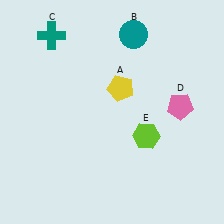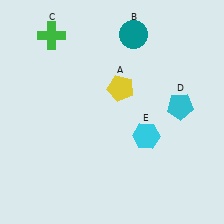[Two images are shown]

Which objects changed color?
C changed from teal to green. D changed from pink to cyan. E changed from lime to cyan.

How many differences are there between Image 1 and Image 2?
There are 3 differences between the two images.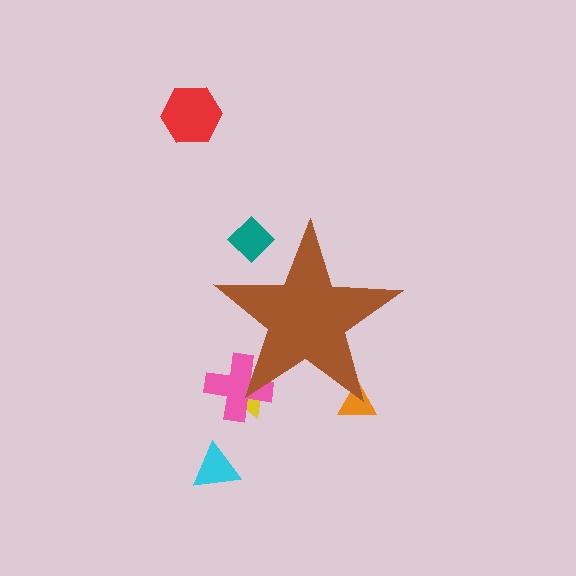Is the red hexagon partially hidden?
No, the red hexagon is fully visible.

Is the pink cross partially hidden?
Yes, the pink cross is partially hidden behind the brown star.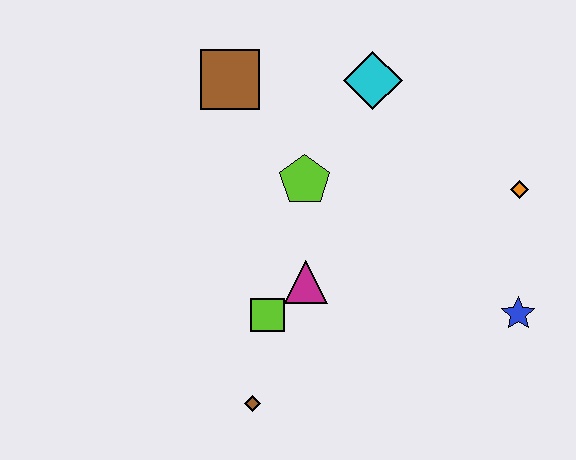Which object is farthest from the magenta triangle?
The orange diamond is farthest from the magenta triangle.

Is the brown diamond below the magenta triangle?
Yes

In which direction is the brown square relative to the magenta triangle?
The brown square is above the magenta triangle.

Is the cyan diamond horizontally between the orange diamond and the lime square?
Yes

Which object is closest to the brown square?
The lime pentagon is closest to the brown square.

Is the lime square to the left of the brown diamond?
No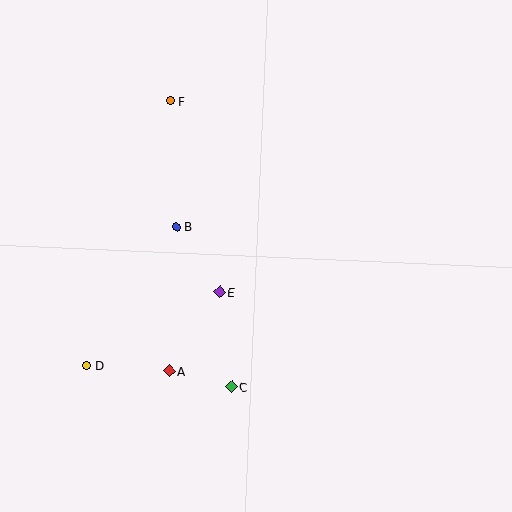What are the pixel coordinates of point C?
Point C is at (231, 387).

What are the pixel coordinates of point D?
Point D is at (87, 365).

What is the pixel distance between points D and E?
The distance between D and E is 152 pixels.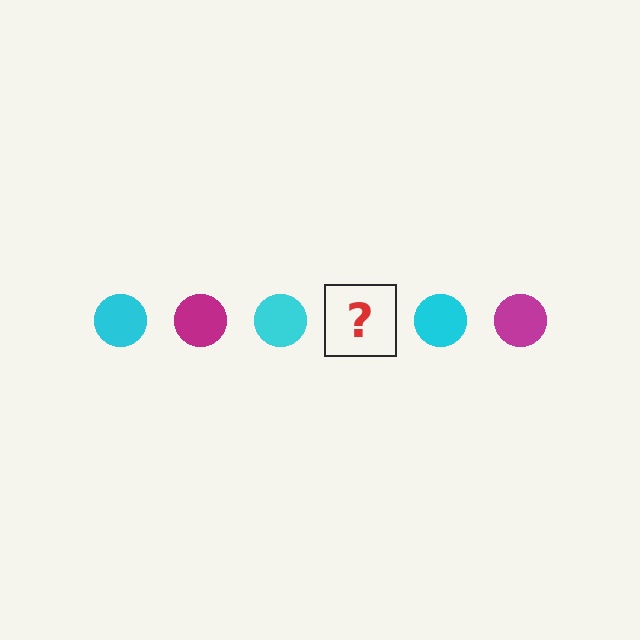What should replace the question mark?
The question mark should be replaced with a magenta circle.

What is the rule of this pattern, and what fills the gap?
The rule is that the pattern cycles through cyan, magenta circles. The gap should be filled with a magenta circle.